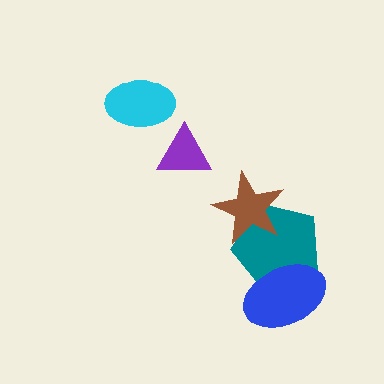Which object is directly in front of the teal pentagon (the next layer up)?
The blue ellipse is directly in front of the teal pentagon.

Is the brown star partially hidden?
No, no other shape covers it.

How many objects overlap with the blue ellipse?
1 object overlaps with the blue ellipse.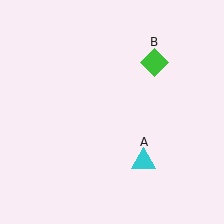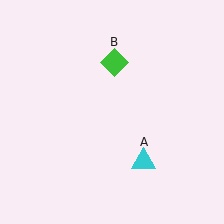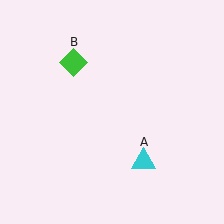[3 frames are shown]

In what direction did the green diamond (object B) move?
The green diamond (object B) moved left.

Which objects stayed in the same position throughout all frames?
Cyan triangle (object A) remained stationary.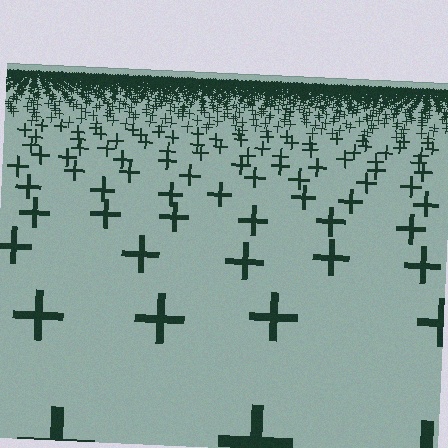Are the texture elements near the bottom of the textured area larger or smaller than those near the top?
Larger. Near the bottom, elements are closer to the viewer and appear at a bigger on-screen size.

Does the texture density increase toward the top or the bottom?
Density increases toward the top.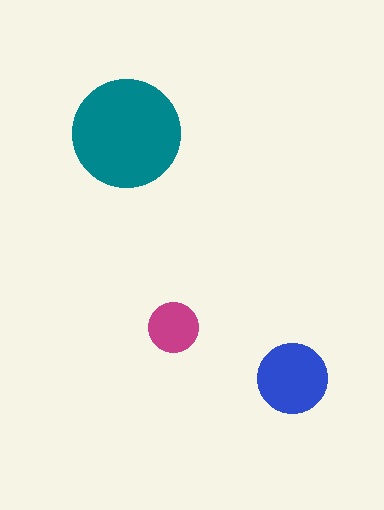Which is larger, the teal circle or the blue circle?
The teal one.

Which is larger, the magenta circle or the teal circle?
The teal one.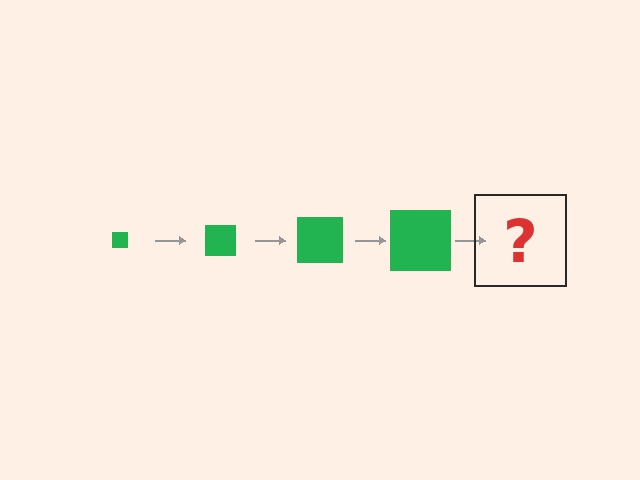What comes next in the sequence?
The next element should be a green square, larger than the previous one.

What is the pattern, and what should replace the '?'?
The pattern is that the square gets progressively larger each step. The '?' should be a green square, larger than the previous one.